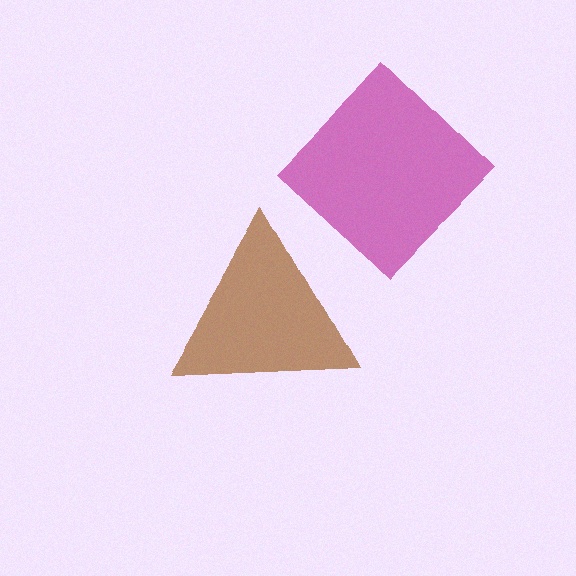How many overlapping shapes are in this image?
There are 2 overlapping shapes in the image.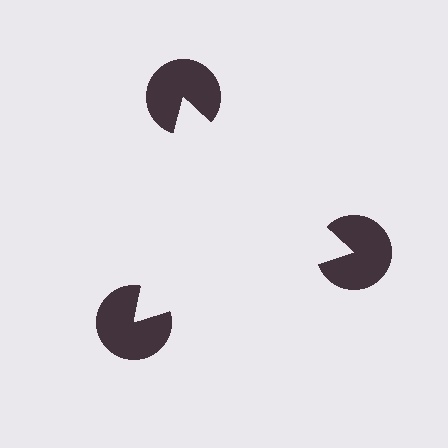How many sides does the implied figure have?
3 sides.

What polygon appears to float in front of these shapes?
An illusory triangle — its edges are inferred from the aligned wedge cuts in the pac-man discs, not physically drawn.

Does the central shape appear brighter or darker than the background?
It typically appears slightly brighter than the background, even though no actual brightness change is drawn.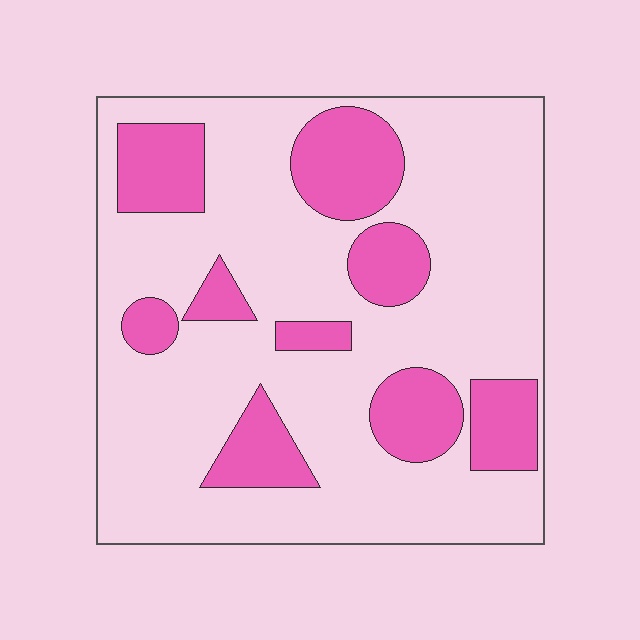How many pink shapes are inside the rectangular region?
9.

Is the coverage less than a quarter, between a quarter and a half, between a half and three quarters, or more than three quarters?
Between a quarter and a half.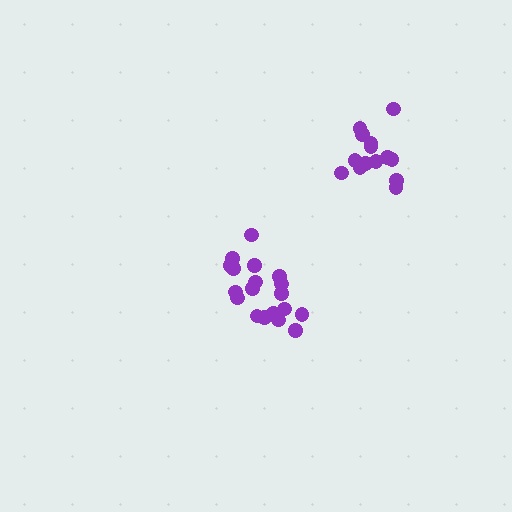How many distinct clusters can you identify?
There are 2 distinct clusters.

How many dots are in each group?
Group 1: 19 dots, Group 2: 14 dots (33 total).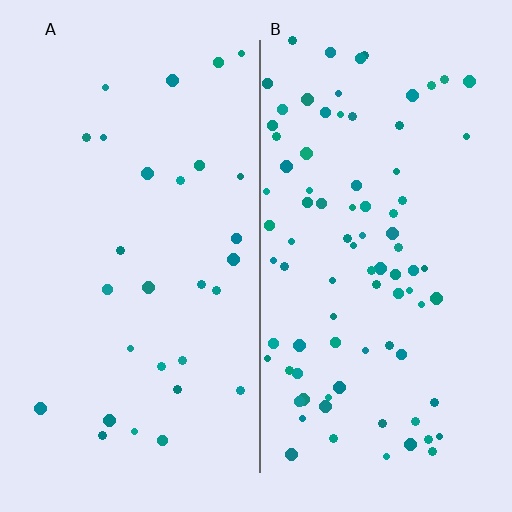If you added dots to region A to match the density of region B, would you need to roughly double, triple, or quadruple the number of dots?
Approximately triple.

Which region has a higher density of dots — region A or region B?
B (the right).